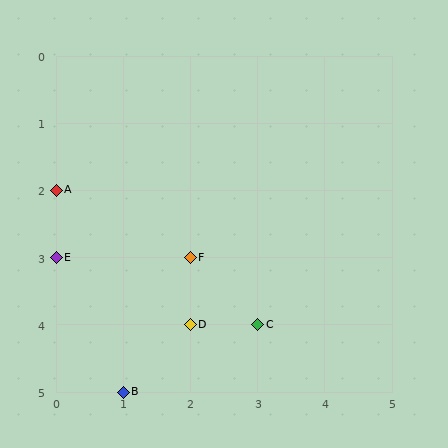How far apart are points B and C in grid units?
Points B and C are 2 columns and 1 row apart (about 2.2 grid units diagonally).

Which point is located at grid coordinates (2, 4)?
Point D is at (2, 4).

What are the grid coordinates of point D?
Point D is at grid coordinates (2, 4).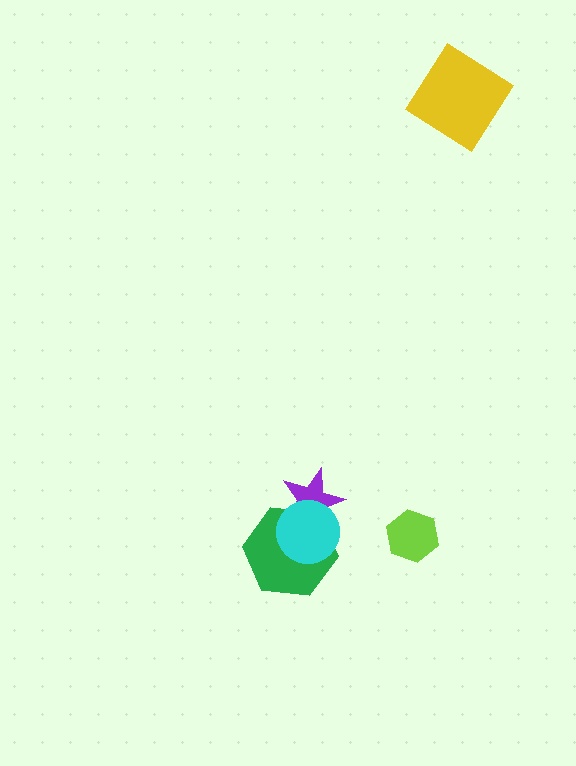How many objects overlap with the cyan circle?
2 objects overlap with the cyan circle.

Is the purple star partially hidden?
Yes, it is partially covered by another shape.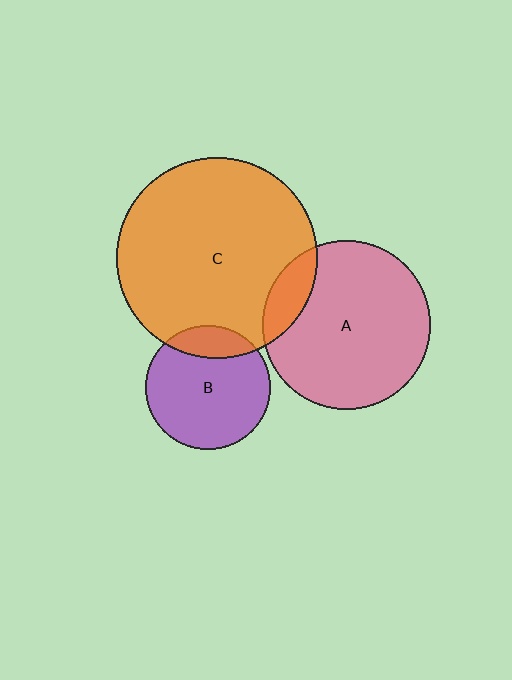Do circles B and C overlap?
Yes.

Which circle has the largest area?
Circle C (orange).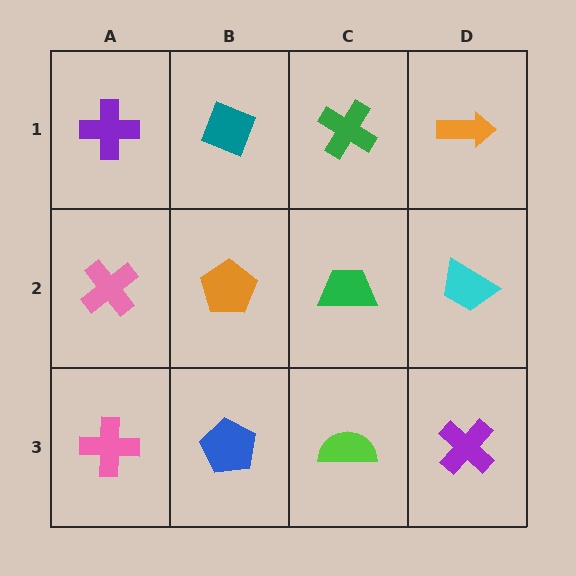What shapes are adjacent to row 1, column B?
An orange pentagon (row 2, column B), a purple cross (row 1, column A), a green cross (row 1, column C).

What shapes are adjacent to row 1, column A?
A pink cross (row 2, column A), a teal diamond (row 1, column B).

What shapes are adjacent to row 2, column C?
A green cross (row 1, column C), a lime semicircle (row 3, column C), an orange pentagon (row 2, column B), a cyan trapezoid (row 2, column D).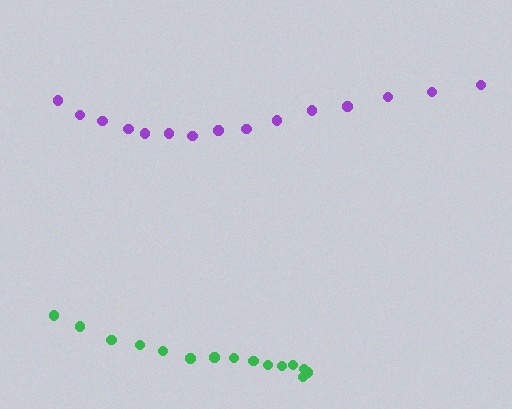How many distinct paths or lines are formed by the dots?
There are 2 distinct paths.